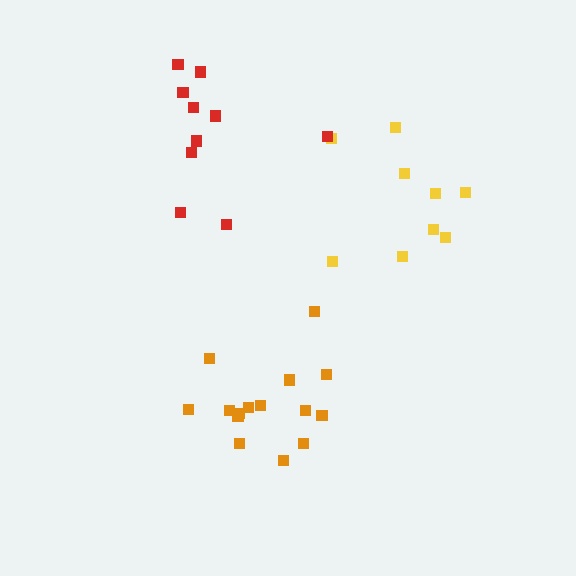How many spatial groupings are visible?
There are 3 spatial groupings.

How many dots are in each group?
Group 1: 9 dots, Group 2: 10 dots, Group 3: 15 dots (34 total).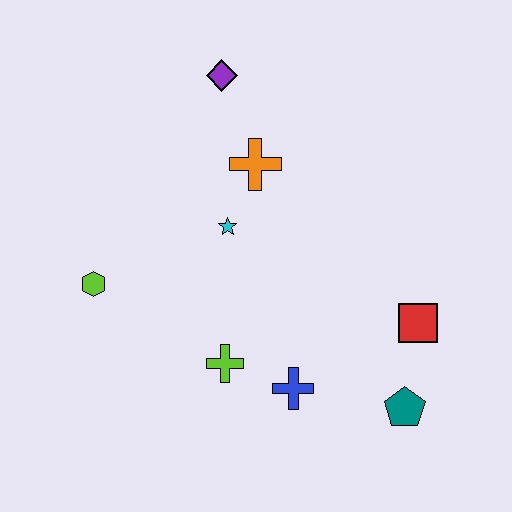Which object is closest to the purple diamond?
The orange cross is closest to the purple diamond.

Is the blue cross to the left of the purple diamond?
No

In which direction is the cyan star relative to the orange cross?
The cyan star is below the orange cross.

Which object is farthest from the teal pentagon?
The purple diamond is farthest from the teal pentagon.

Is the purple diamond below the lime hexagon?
No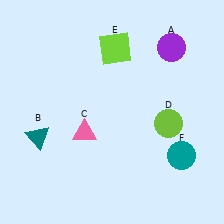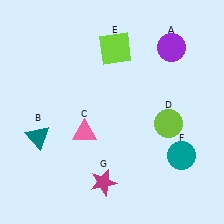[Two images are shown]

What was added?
A magenta star (G) was added in Image 2.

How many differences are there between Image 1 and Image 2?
There is 1 difference between the two images.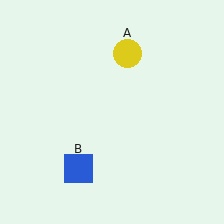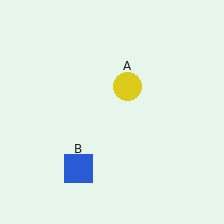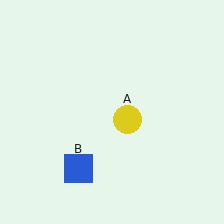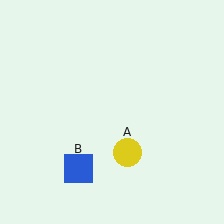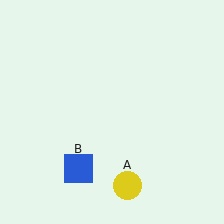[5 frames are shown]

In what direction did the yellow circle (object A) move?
The yellow circle (object A) moved down.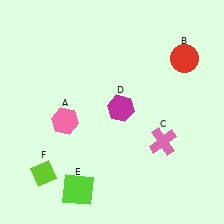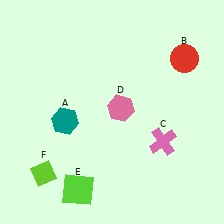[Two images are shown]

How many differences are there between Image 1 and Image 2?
There are 2 differences between the two images.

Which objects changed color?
A changed from pink to teal. D changed from magenta to pink.